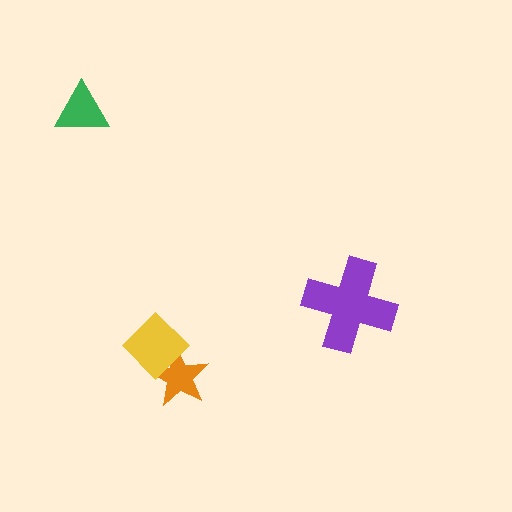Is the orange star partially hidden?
Yes, it is partially covered by another shape.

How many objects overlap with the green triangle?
0 objects overlap with the green triangle.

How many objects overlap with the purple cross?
0 objects overlap with the purple cross.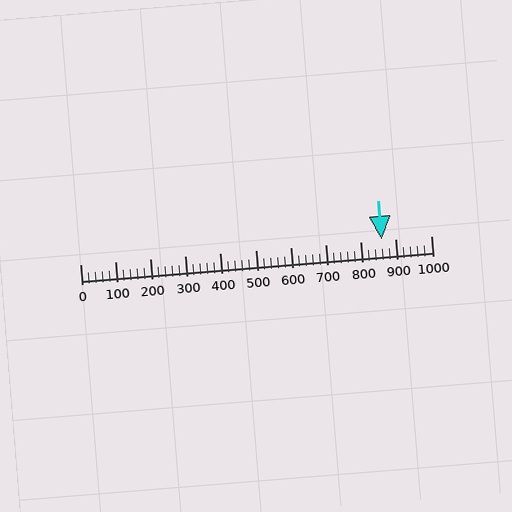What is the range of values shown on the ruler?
The ruler shows values from 0 to 1000.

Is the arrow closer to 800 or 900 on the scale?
The arrow is closer to 900.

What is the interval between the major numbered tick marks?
The major tick marks are spaced 100 units apart.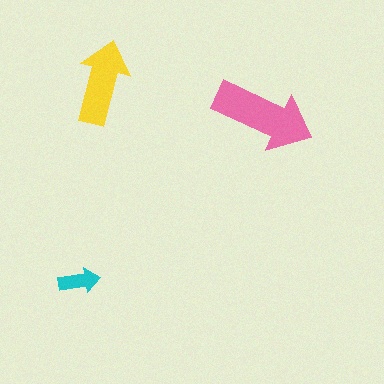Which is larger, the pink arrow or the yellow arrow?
The pink one.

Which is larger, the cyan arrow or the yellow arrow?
The yellow one.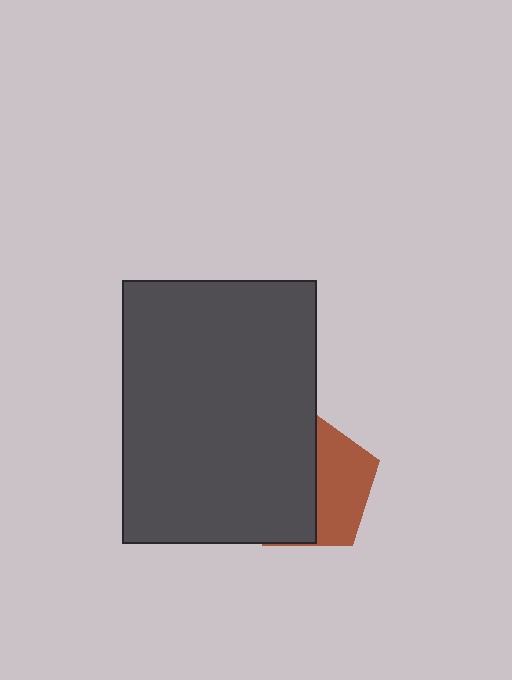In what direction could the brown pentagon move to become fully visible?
The brown pentagon could move right. That would shift it out from behind the dark gray rectangle entirely.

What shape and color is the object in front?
The object in front is a dark gray rectangle.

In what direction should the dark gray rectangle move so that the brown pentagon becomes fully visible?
The dark gray rectangle should move left. That is the shortest direction to clear the overlap and leave the brown pentagon fully visible.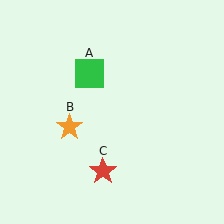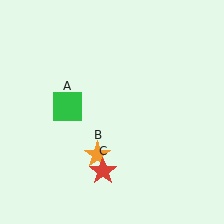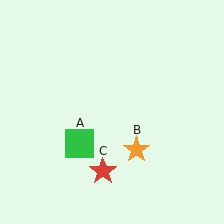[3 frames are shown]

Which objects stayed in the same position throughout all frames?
Red star (object C) remained stationary.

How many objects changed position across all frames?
2 objects changed position: green square (object A), orange star (object B).